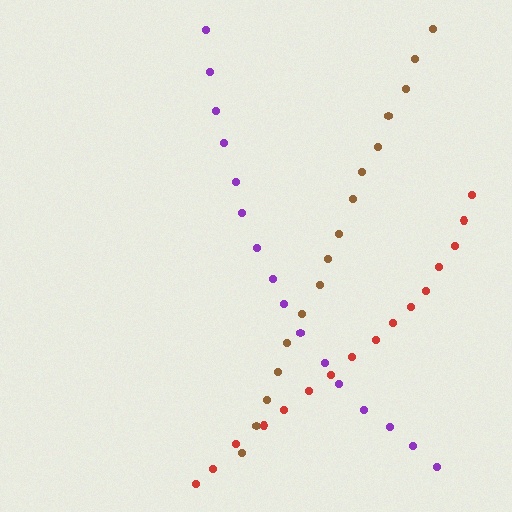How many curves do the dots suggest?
There are 3 distinct paths.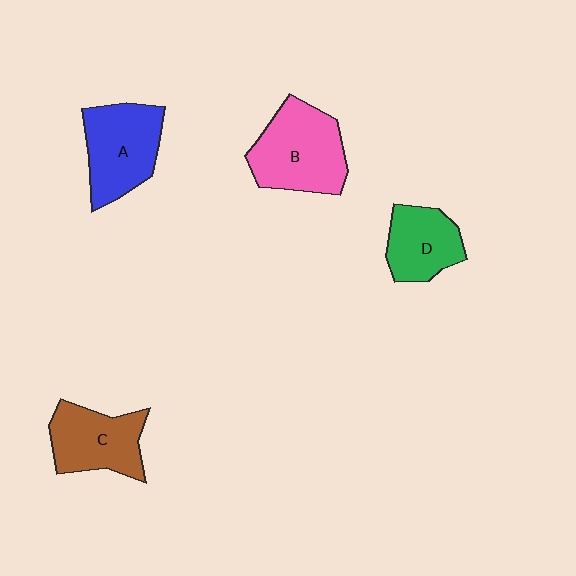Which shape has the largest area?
Shape B (pink).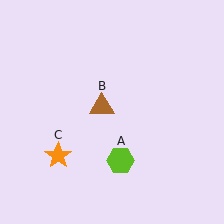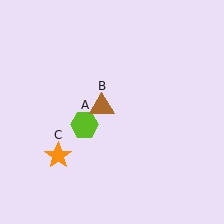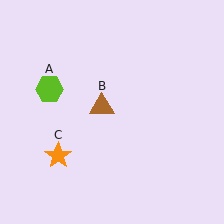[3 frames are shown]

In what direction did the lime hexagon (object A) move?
The lime hexagon (object A) moved up and to the left.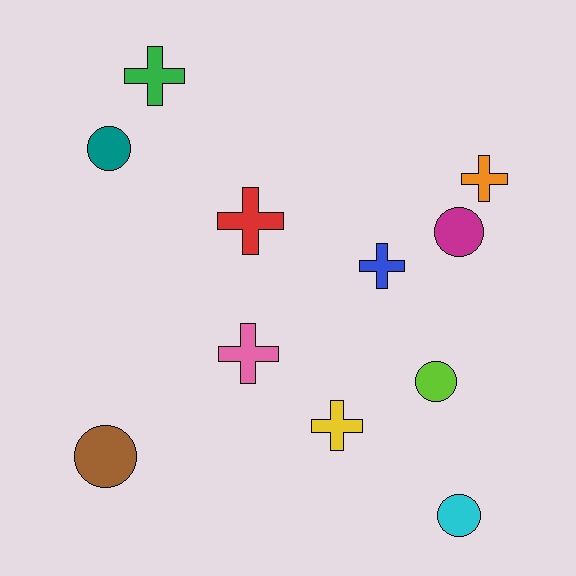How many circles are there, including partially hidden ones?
There are 5 circles.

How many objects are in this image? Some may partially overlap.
There are 11 objects.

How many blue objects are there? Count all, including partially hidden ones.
There is 1 blue object.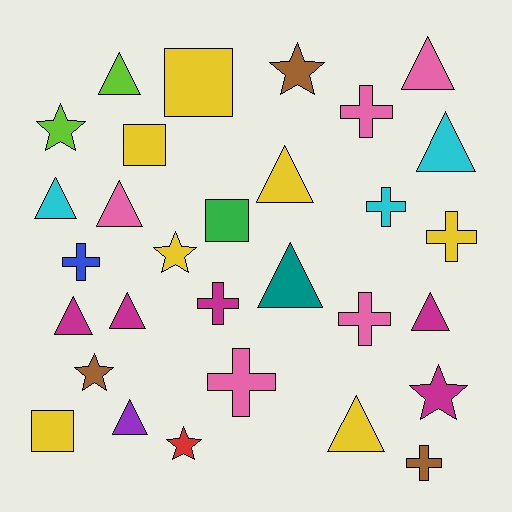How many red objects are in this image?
There is 1 red object.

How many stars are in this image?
There are 6 stars.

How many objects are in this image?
There are 30 objects.